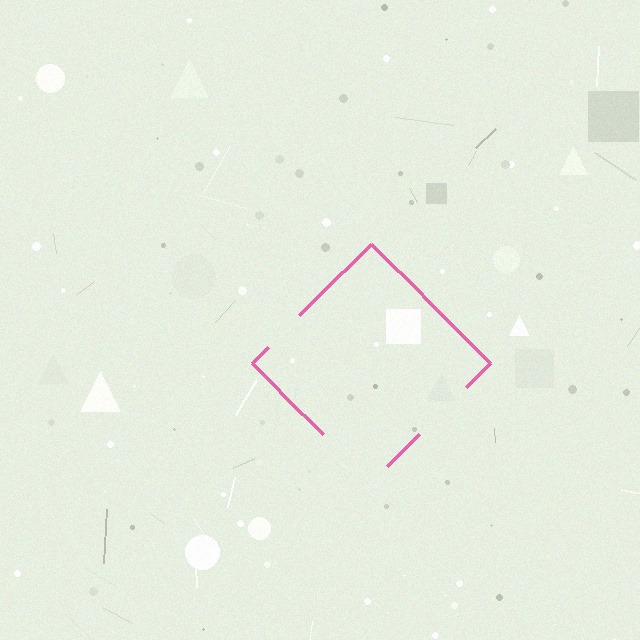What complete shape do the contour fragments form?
The contour fragments form a diamond.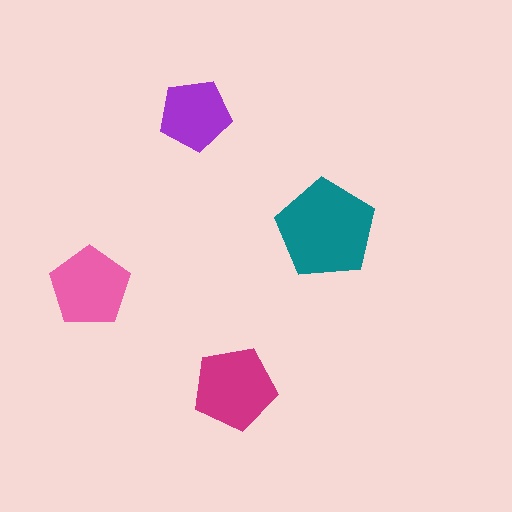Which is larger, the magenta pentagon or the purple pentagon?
The magenta one.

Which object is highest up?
The purple pentagon is topmost.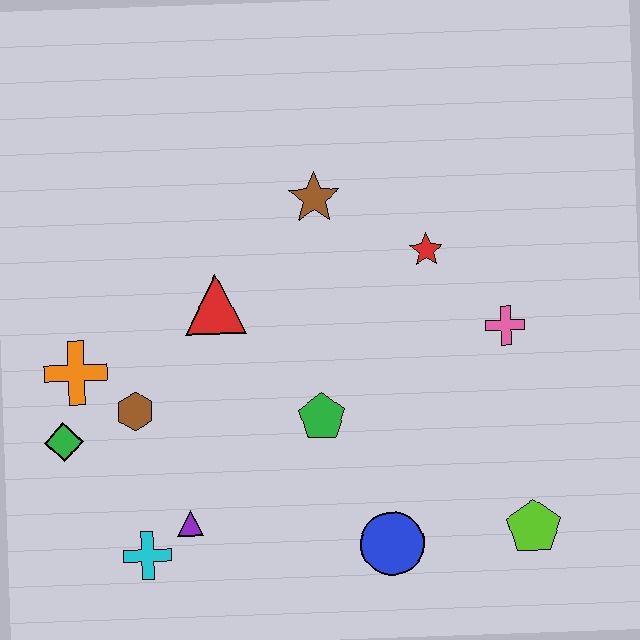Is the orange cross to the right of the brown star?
No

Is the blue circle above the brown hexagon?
No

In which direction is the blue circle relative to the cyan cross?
The blue circle is to the right of the cyan cross.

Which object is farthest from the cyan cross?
The pink cross is farthest from the cyan cross.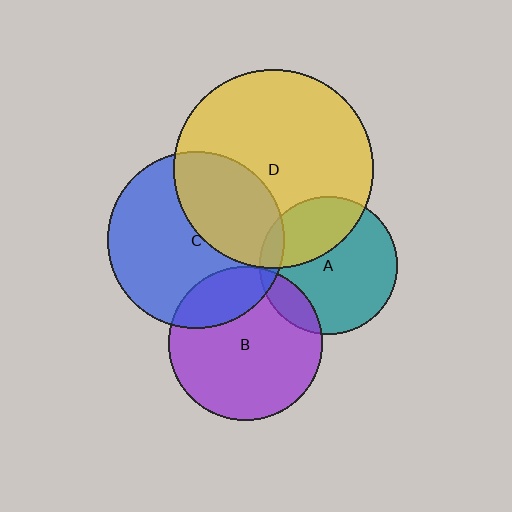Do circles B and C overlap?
Yes.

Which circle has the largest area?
Circle D (yellow).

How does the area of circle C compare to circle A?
Approximately 1.6 times.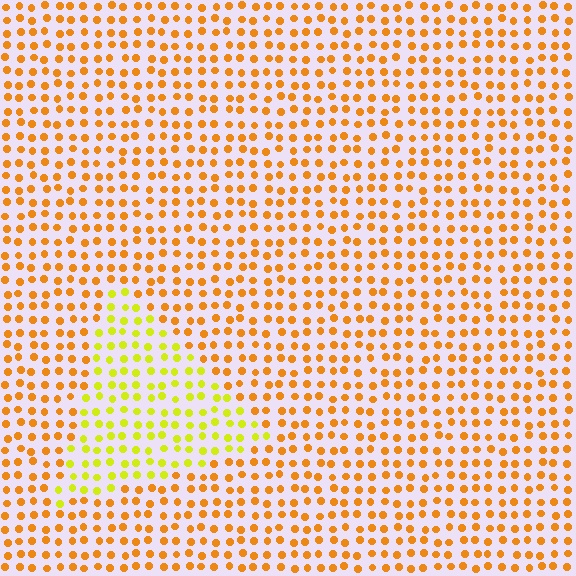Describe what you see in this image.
The image is filled with small orange elements in a uniform arrangement. A triangle-shaped region is visible where the elements are tinted to a slightly different hue, forming a subtle color boundary.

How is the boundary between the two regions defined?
The boundary is defined purely by a slight shift in hue (about 36 degrees). Spacing, size, and orientation are identical on both sides.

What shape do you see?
I see a triangle.